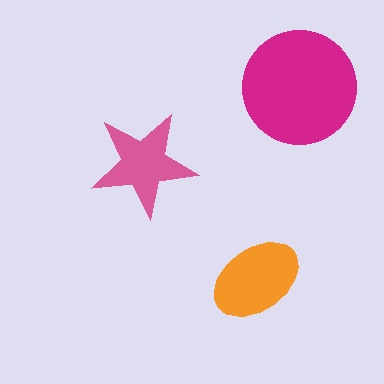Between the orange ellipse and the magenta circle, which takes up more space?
The magenta circle.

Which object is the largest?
The magenta circle.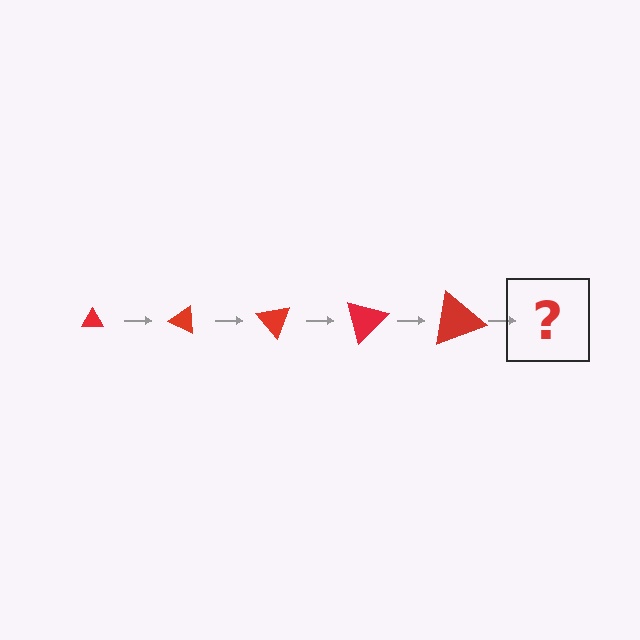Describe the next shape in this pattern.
It should be a triangle, larger than the previous one and rotated 125 degrees from the start.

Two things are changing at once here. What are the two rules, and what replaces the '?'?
The two rules are that the triangle grows larger each step and it rotates 25 degrees each step. The '?' should be a triangle, larger than the previous one and rotated 125 degrees from the start.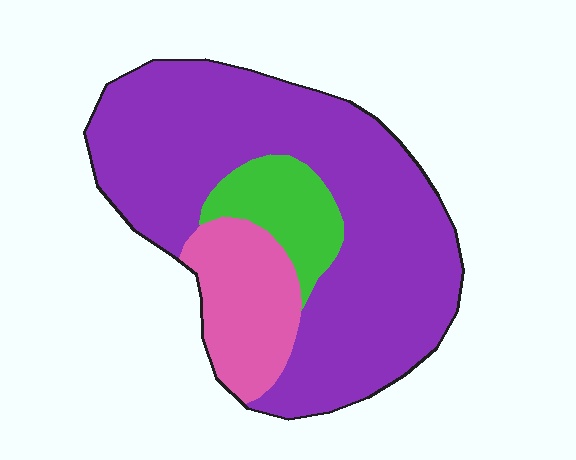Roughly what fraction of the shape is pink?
Pink takes up less than a quarter of the shape.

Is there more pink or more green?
Pink.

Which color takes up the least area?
Green, at roughly 10%.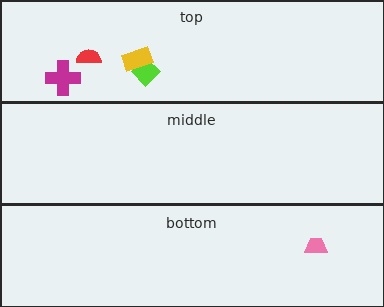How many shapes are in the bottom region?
1.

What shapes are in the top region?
The magenta cross, the red semicircle, the lime diamond, the yellow rectangle.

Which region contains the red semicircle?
The top region.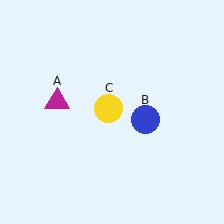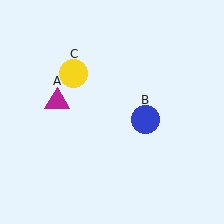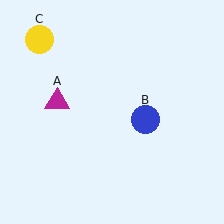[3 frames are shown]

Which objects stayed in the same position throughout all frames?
Magenta triangle (object A) and blue circle (object B) remained stationary.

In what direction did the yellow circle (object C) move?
The yellow circle (object C) moved up and to the left.